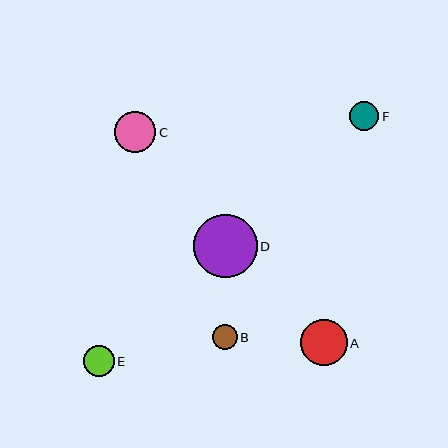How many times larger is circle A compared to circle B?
Circle A is approximately 1.9 times the size of circle B.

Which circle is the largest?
Circle D is the largest with a size of approximately 63 pixels.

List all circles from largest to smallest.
From largest to smallest: D, A, C, E, F, B.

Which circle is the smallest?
Circle B is the smallest with a size of approximately 25 pixels.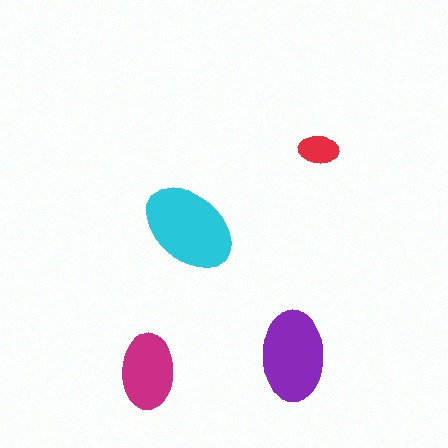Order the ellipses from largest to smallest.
the cyan one, the purple one, the magenta one, the red one.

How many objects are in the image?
There are 4 objects in the image.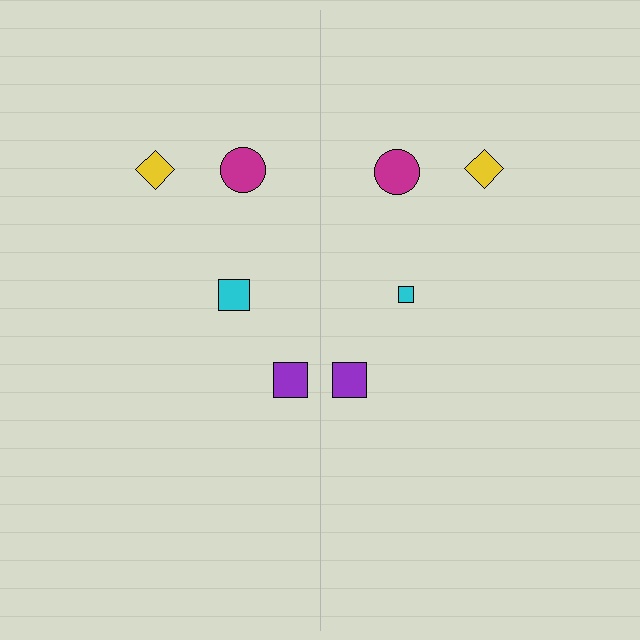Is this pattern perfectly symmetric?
No, the pattern is not perfectly symmetric. The cyan square on the right side has a different size than its mirror counterpart.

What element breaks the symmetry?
The cyan square on the right side has a different size than its mirror counterpart.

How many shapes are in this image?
There are 8 shapes in this image.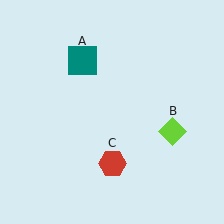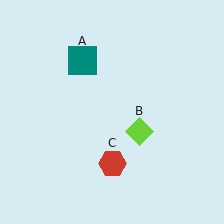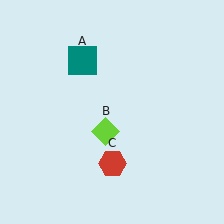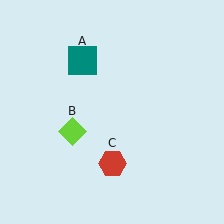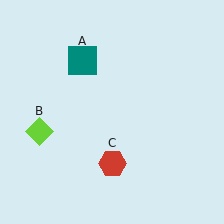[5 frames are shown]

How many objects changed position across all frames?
1 object changed position: lime diamond (object B).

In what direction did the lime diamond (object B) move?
The lime diamond (object B) moved left.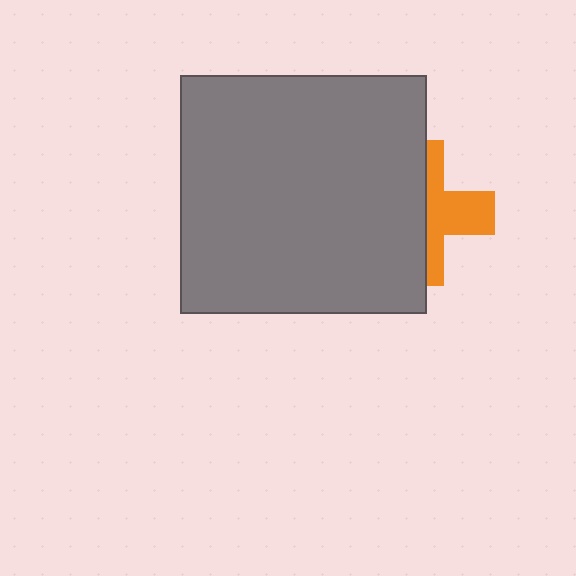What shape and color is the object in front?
The object in front is a gray rectangle.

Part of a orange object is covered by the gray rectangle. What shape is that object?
It is a cross.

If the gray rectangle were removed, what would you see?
You would see the complete orange cross.